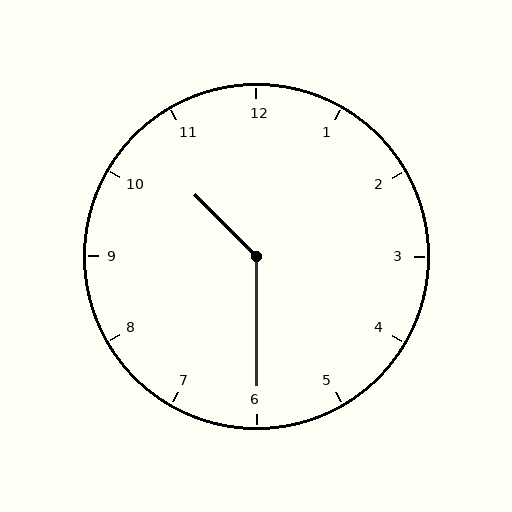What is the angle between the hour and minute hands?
Approximately 135 degrees.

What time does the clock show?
10:30.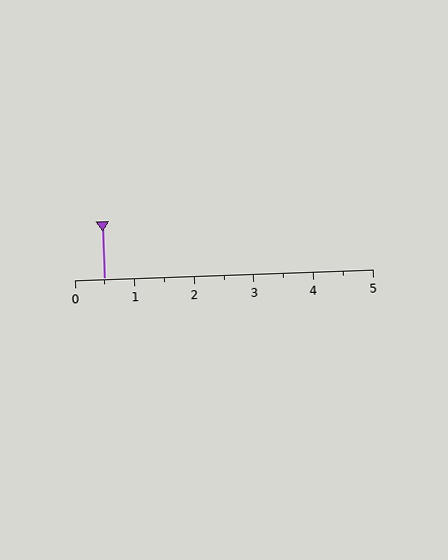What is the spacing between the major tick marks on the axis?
The major ticks are spaced 1 apart.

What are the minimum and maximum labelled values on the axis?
The axis runs from 0 to 5.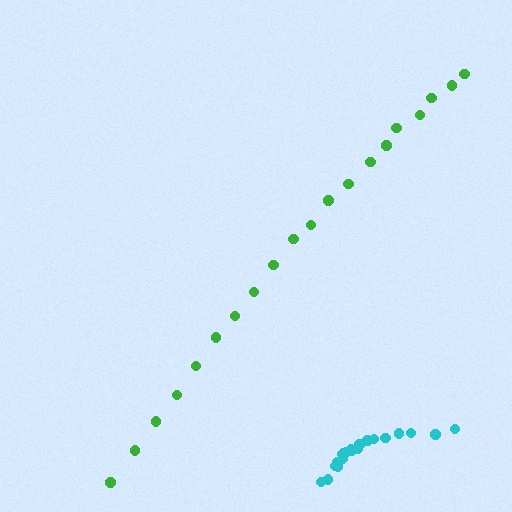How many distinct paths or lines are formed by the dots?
There are 2 distinct paths.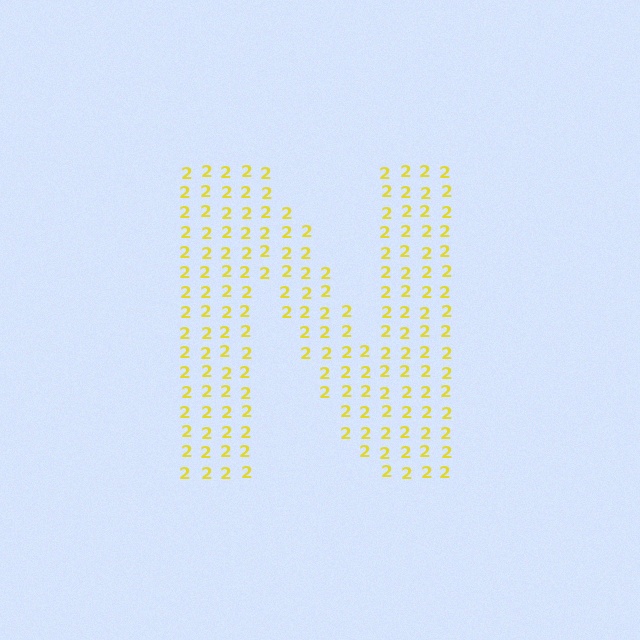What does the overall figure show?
The overall figure shows the letter N.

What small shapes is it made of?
It is made of small digit 2's.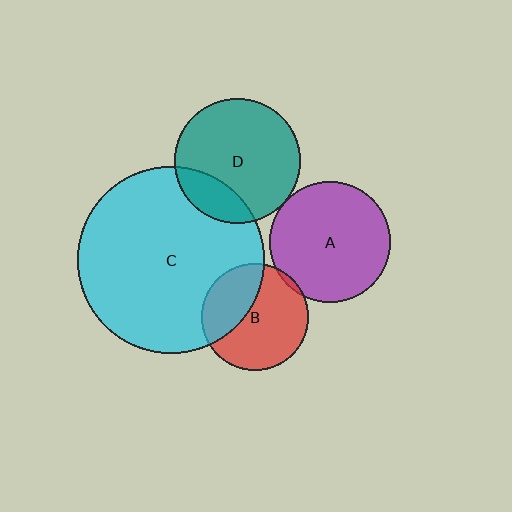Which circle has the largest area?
Circle C (cyan).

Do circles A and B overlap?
Yes.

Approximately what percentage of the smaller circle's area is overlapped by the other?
Approximately 5%.